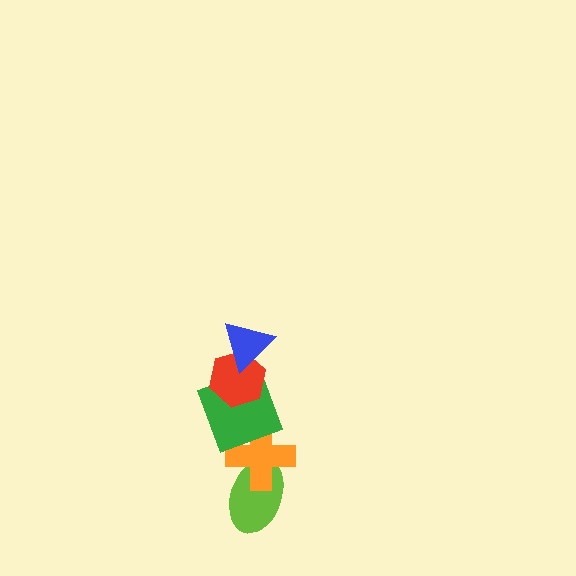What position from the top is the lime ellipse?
The lime ellipse is 5th from the top.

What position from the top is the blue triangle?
The blue triangle is 1st from the top.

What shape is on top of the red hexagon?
The blue triangle is on top of the red hexagon.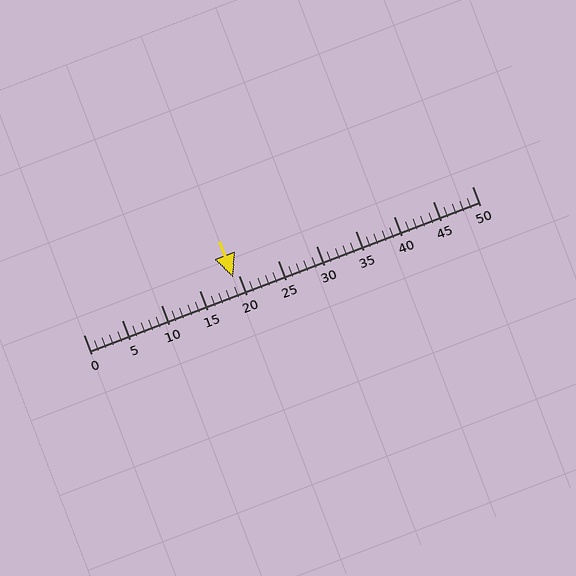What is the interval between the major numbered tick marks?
The major tick marks are spaced 5 units apart.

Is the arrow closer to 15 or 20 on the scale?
The arrow is closer to 20.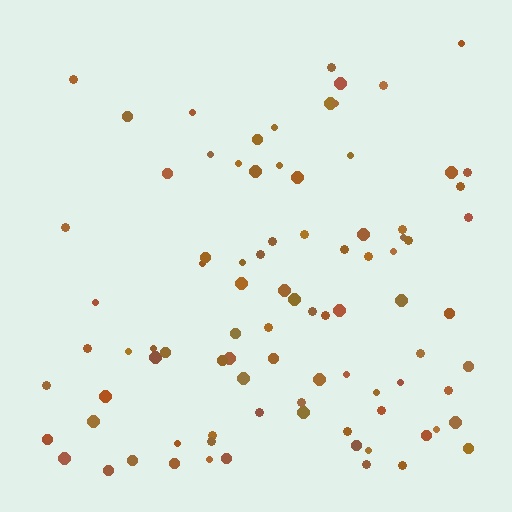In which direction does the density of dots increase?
From top to bottom, with the bottom side densest.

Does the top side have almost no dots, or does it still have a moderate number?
Still a moderate number, just noticeably fewer than the bottom.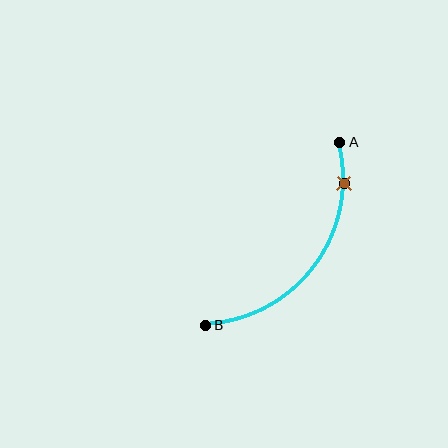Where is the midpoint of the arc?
The arc midpoint is the point on the curve farthest from the straight line joining A and B. It sits below and to the right of that line.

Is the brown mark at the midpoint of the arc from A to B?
No. The brown mark lies on the arc but is closer to endpoint A. The arc midpoint would be at the point on the curve equidistant along the arc from both A and B.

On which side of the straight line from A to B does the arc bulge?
The arc bulges below and to the right of the straight line connecting A and B.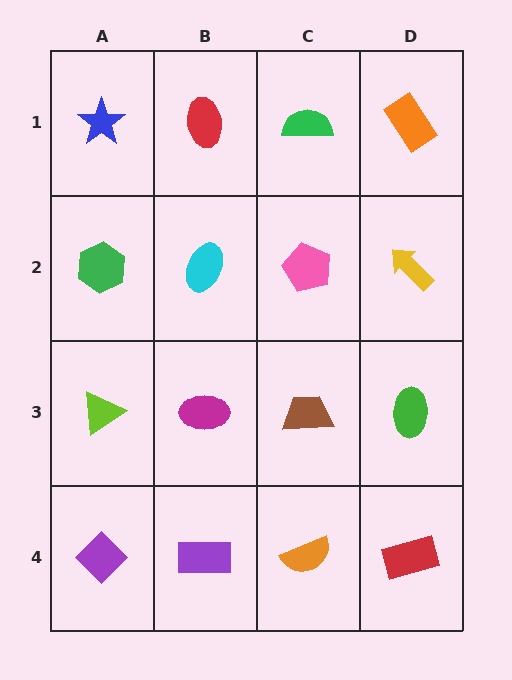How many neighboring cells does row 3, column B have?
4.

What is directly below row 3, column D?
A red rectangle.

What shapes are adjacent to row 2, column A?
A blue star (row 1, column A), a lime triangle (row 3, column A), a cyan ellipse (row 2, column B).